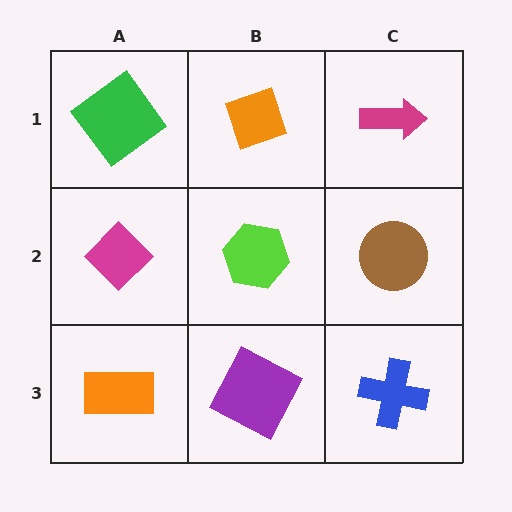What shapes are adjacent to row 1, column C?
A brown circle (row 2, column C), an orange diamond (row 1, column B).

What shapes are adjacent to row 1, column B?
A lime hexagon (row 2, column B), a green diamond (row 1, column A), a magenta arrow (row 1, column C).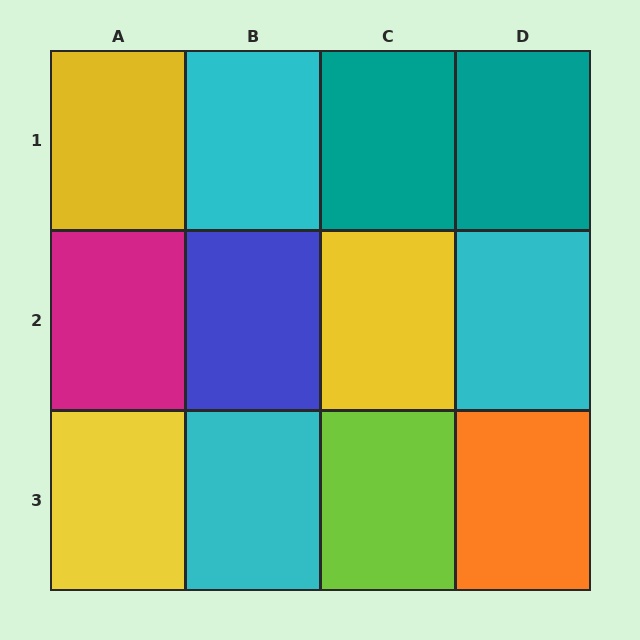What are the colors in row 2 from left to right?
Magenta, blue, yellow, cyan.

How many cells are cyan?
3 cells are cyan.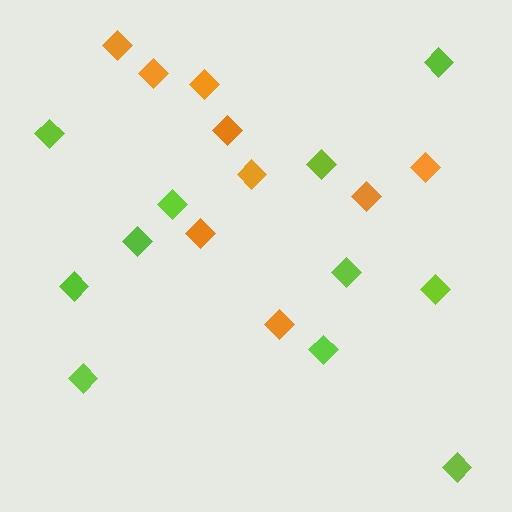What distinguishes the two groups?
There are 2 groups: one group of orange diamonds (9) and one group of lime diamonds (11).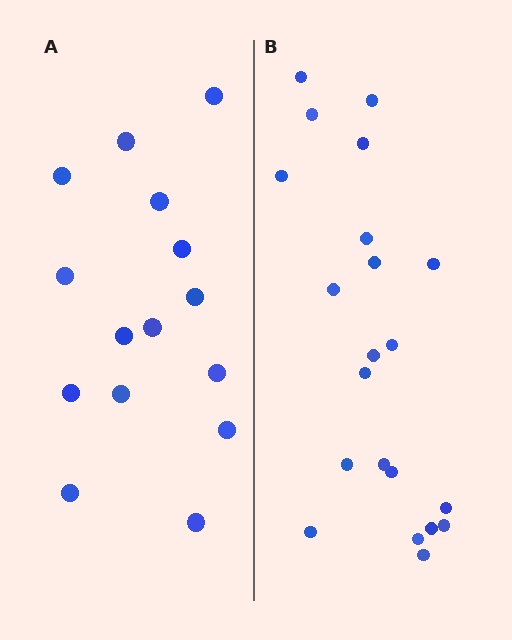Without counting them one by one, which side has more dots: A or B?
Region B (the right region) has more dots.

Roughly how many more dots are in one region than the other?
Region B has about 6 more dots than region A.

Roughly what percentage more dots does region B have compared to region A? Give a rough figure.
About 40% more.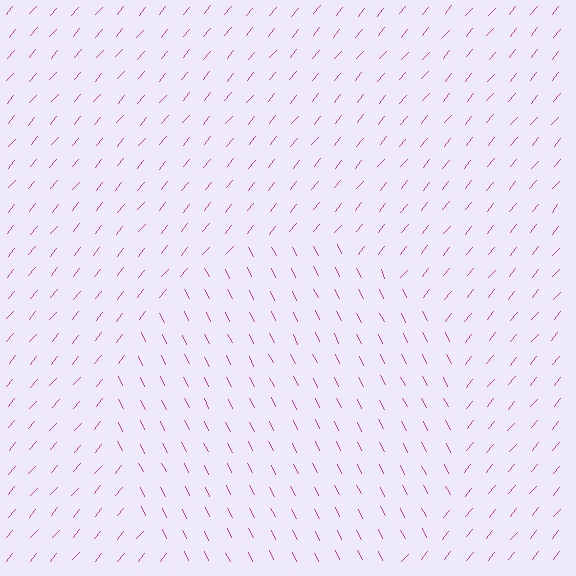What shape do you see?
I see a circle.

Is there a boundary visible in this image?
Yes, there is a texture boundary formed by a change in line orientation.